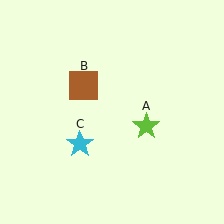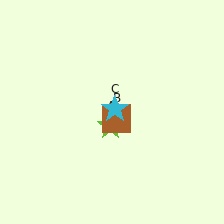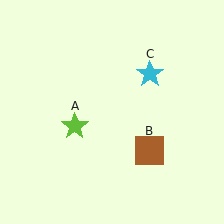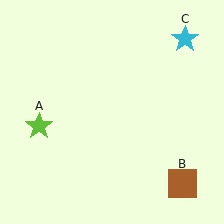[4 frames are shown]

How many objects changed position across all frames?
3 objects changed position: lime star (object A), brown square (object B), cyan star (object C).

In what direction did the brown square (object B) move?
The brown square (object B) moved down and to the right.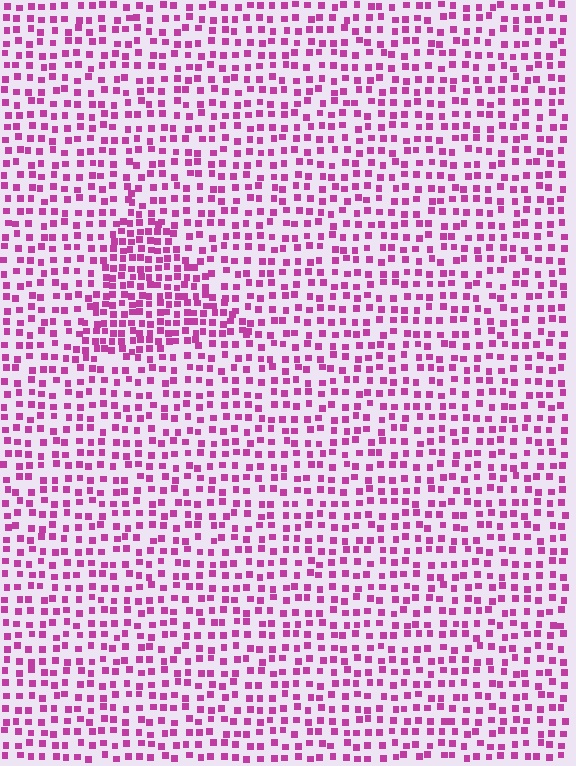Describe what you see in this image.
The image contains small magenta elements arranged at two different densities. A triangle-shaped region is visible where the elements are more densely packed than the surrounding area.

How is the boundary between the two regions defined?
The boundary is defined by a change in element density (approximately 1.8x ratio). All elements are the same color, size, and shape.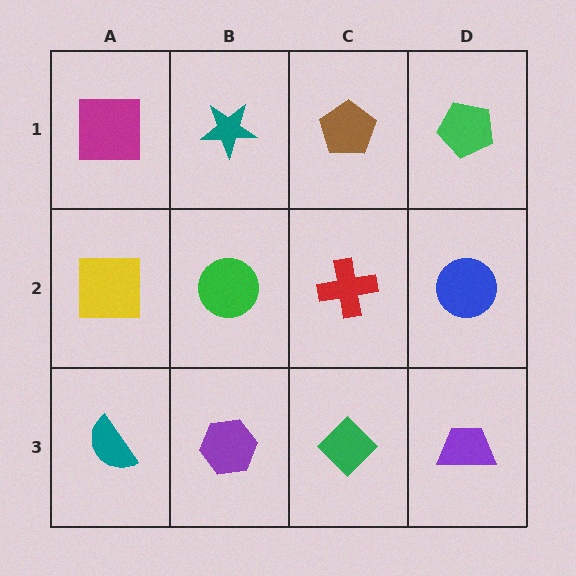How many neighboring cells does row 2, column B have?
4.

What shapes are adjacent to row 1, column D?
A blue circle (row 2, column D), a brown pentagon (row 1, column C).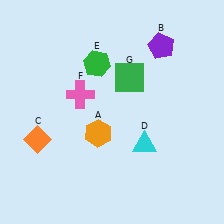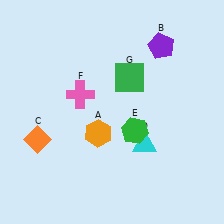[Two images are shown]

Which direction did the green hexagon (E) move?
The green hexagon (E) moved down.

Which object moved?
The green hexagon (E) moved down.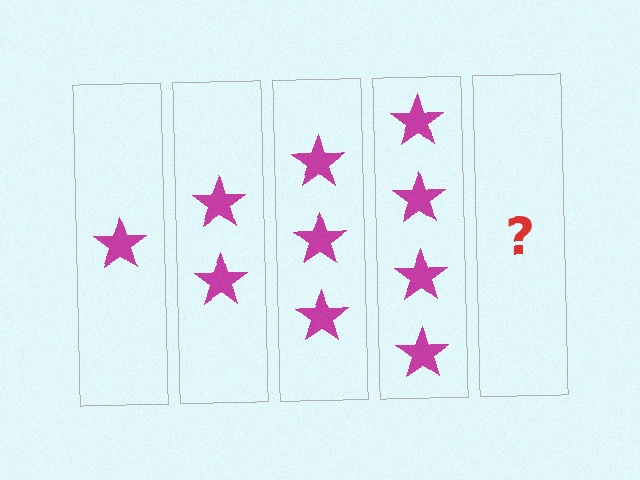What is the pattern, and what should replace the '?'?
The pattern is that each step adds one more star. The '?' should be 5 stars.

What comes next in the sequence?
The next element should be 5 stars.